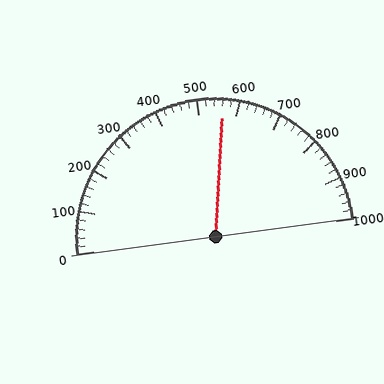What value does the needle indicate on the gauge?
The needle indicates approximately 560.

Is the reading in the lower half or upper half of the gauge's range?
The reading is in the upper half of the range (0 to 1000).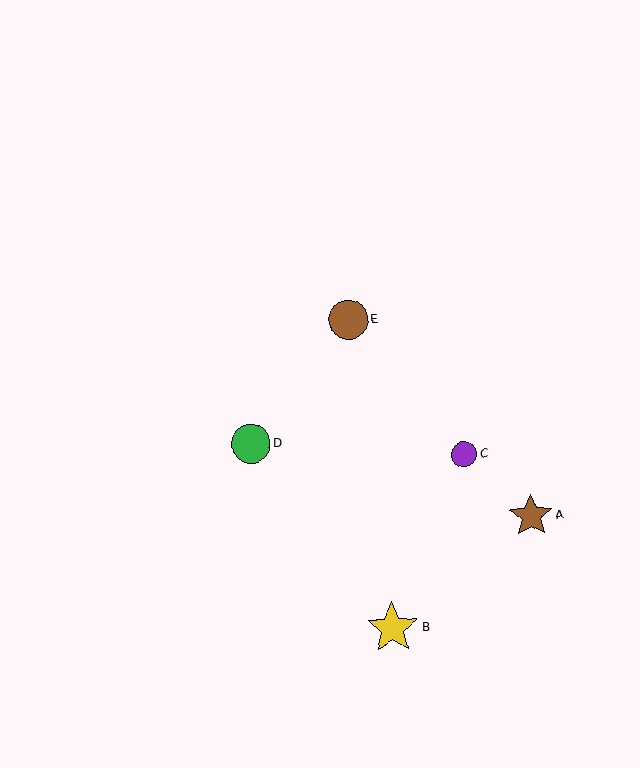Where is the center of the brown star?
The center of the brown star is at (531, 516).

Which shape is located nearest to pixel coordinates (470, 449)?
The purple circle (labeled C) at (464, 455) is nearest to that location.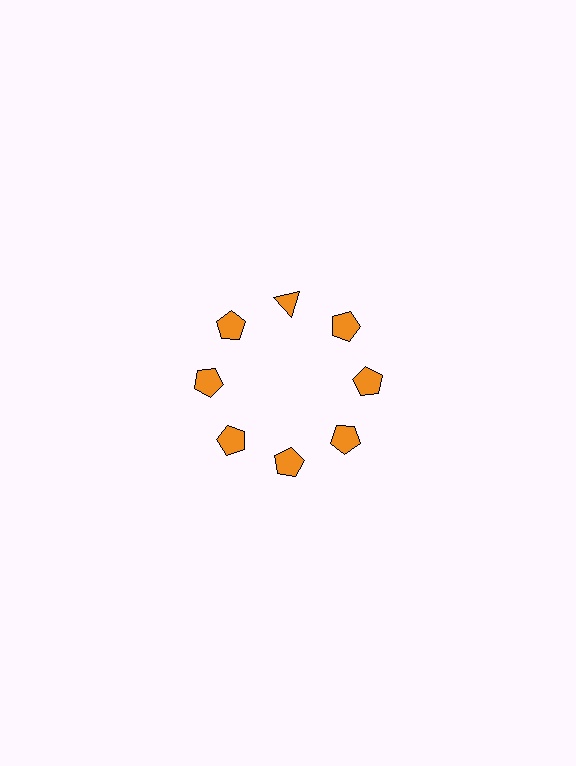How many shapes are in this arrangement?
There are 8 shapes arranged in a ring pattern.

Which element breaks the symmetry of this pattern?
The orange triangle at roughly the 12 o'clock position breaks the symmetry. All other shapes are orange pentagons.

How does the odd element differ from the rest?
It has a different shape: triangle instead of pentagon.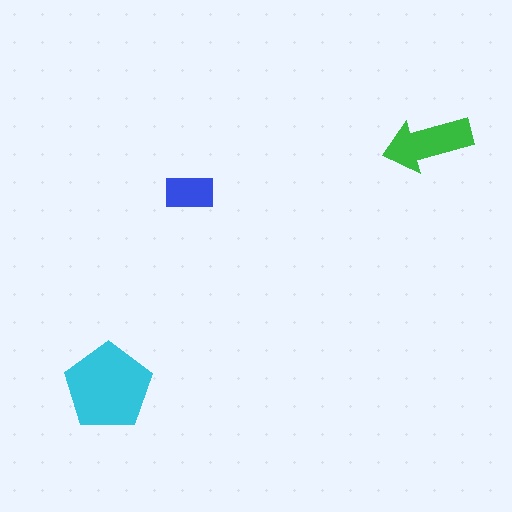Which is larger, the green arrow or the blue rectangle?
The green arrow.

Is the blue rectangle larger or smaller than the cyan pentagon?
Smaller.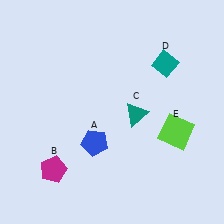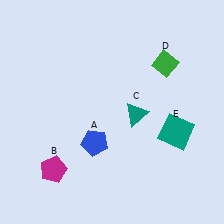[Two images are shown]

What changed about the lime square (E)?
In Image 1, E is lime. In Image 2, it changed to teal.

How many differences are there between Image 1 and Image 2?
There are 2 differences between the two images.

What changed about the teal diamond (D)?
In Image 1, D is teal. In Image 2, it changed to green.